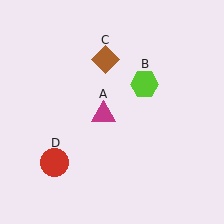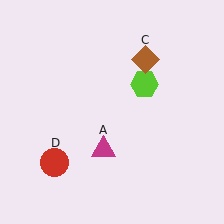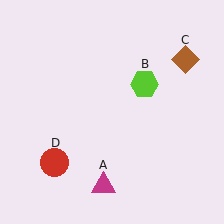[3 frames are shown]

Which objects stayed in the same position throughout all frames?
Lime hexagon (object B) and red circle (object D) remained stationary.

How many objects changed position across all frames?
2 objects changed position: magenta triangle (object A), brown diamond (object C).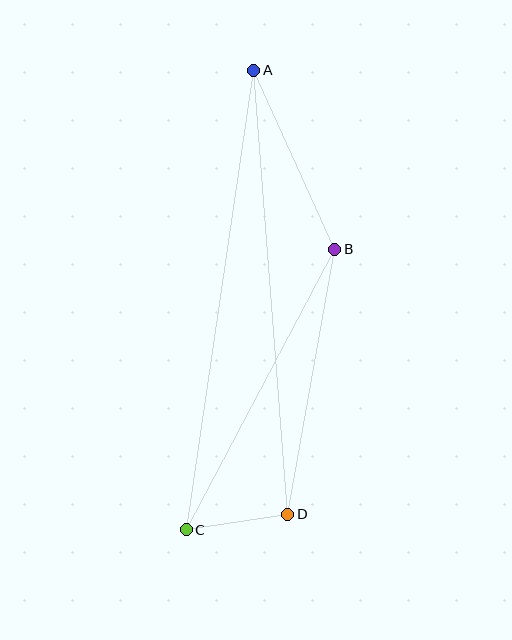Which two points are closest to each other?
Points C and D are closest to each other.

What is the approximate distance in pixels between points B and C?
The distance between B and C is approximately 318 pixels.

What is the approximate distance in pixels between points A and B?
The distance between A and B is approximately 196 pixels.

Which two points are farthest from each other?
Points A and C are farthest from each other.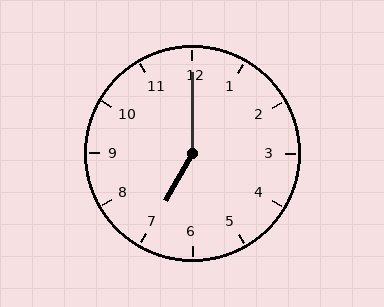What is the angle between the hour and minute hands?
Approximately 150 degrees.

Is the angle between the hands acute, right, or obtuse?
It is obtuse.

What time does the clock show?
7:00.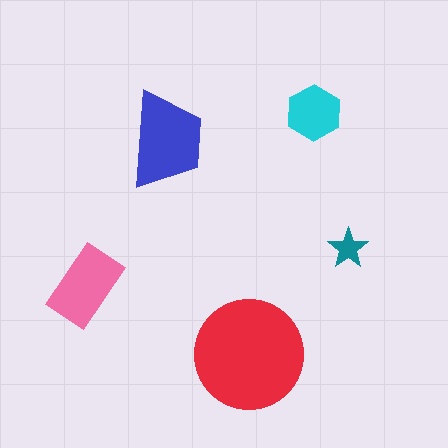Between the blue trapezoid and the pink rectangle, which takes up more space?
The blue trapezoid.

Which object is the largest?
The red circle.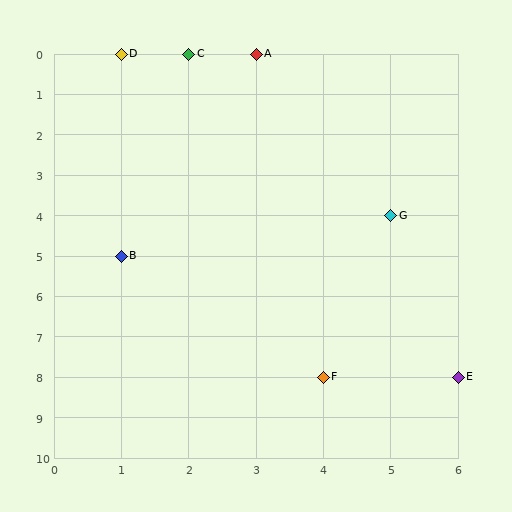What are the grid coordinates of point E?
Point E is at grid coordinates (6, 8).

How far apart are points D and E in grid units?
Points D and E are 5 columns and 8 rows apart (about 9.4 grid units diagonally).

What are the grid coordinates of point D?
Point D is at grid coordinates (1, 0).